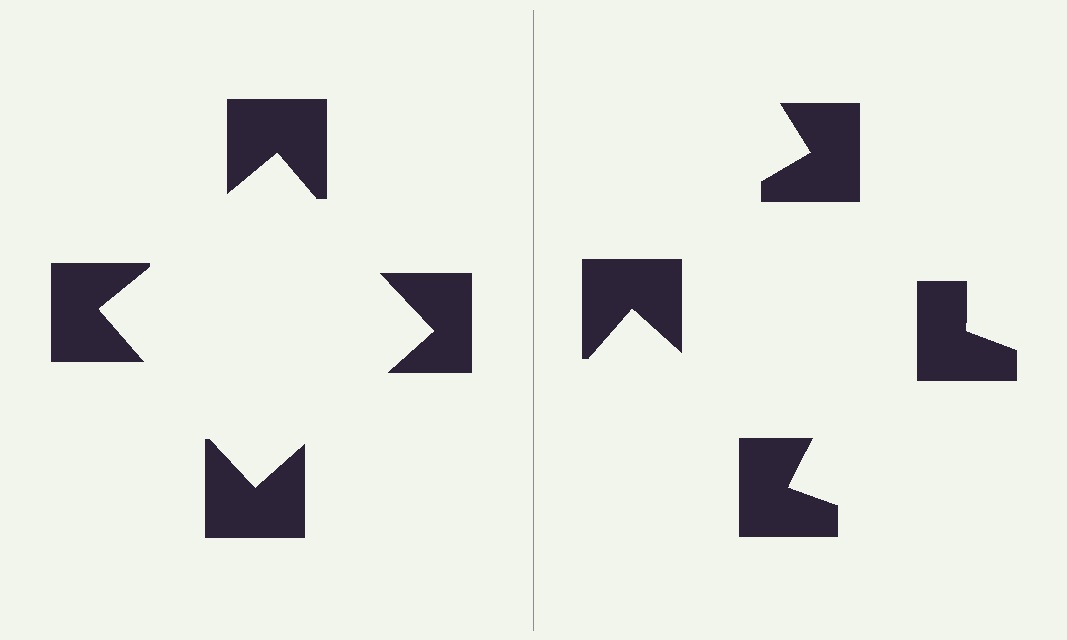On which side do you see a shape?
An illusory square appears on the left side. On the right side the wedge cuts are rotated, so no coherent shape forms.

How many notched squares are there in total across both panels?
8 — 4 on each side.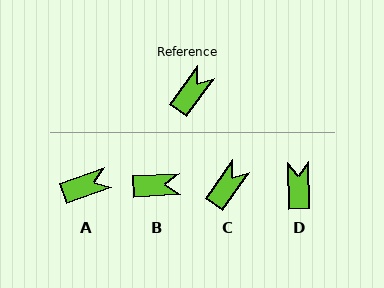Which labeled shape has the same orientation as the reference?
C.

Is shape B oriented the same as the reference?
No, it is off by about 52 degrees.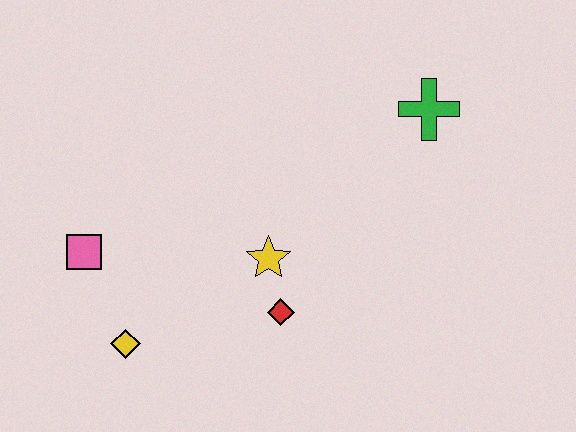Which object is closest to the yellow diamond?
The pink square is closest to the yellow diamond.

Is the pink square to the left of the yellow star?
Yes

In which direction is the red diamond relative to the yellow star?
The red diamond is below the yellow star.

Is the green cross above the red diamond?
Yes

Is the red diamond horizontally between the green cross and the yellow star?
Yes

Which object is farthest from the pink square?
The green cross is farthest from the pink square.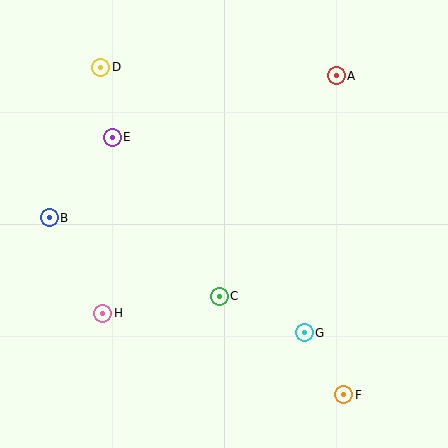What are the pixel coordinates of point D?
Point D is at (101, 67).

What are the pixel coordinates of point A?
Point A is at (336, 76).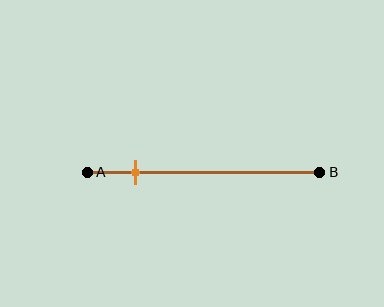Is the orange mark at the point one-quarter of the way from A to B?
No, the mark is at about 20% from A, not at the 25% one-quarter point.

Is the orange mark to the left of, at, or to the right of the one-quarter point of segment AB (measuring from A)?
The orange mark is to the left of the one-quarter point of segment AB.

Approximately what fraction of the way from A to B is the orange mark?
The orange mark is approximately 20% of the way from A to B.